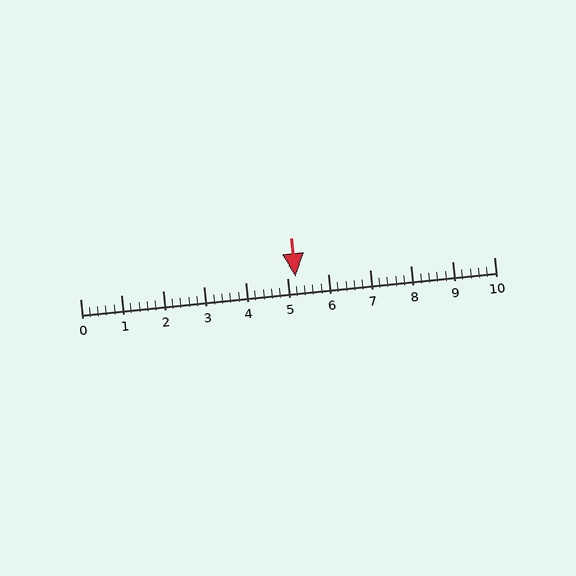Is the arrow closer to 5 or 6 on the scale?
The arrow is closer to 5.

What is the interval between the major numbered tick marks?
The major tick marks are spaced 1 units apart.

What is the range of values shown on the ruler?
The ruler shows values from 0 to 10.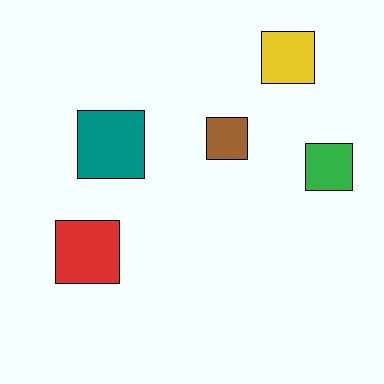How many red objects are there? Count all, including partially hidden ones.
There is 1 red object.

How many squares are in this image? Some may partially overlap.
There are 5 squares.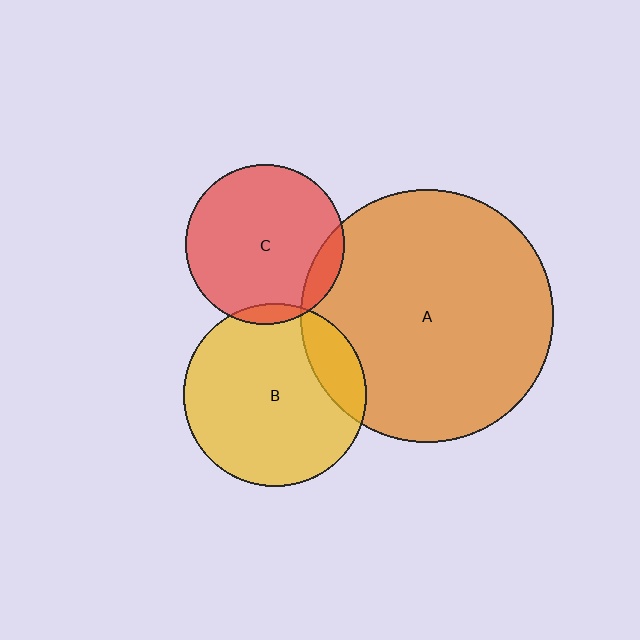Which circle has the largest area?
Circle A (orange).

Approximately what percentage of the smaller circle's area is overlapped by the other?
Approximately 5%.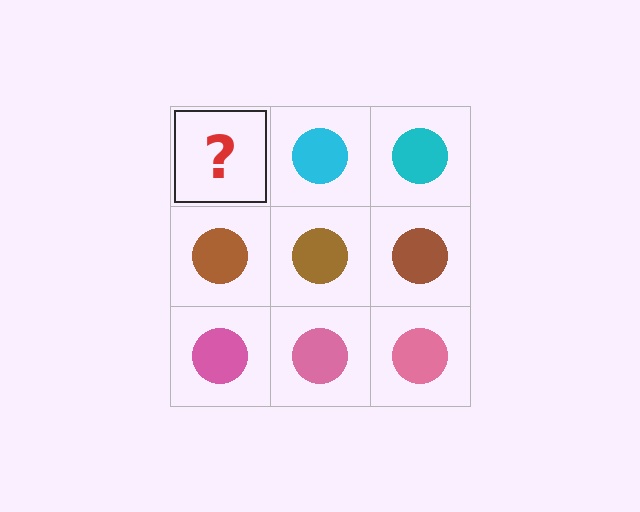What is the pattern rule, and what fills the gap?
The rule is that each row has a consistent color. The gap should be filled with a cyan circle.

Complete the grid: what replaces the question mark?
The question mark should be replaced with a cyan circle.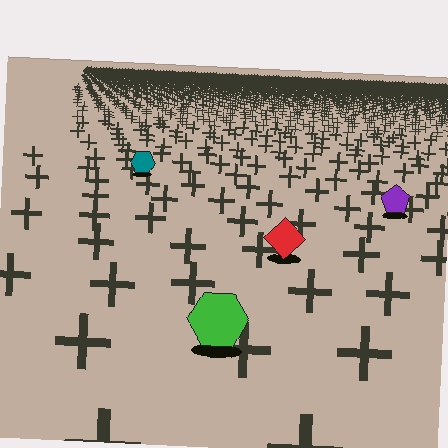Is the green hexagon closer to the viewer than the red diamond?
Yes. The green hexagon is closer — you can tell from the texture gradient: the ground texture is coarser near it.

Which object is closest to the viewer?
The green hexagon is closest. The texture marks near it are larger and more spread out.